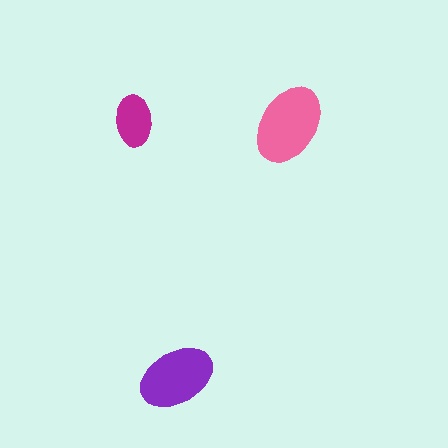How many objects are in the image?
There are 3 objects in the image.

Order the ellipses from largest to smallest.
the pink one, the purple one, the magenta one.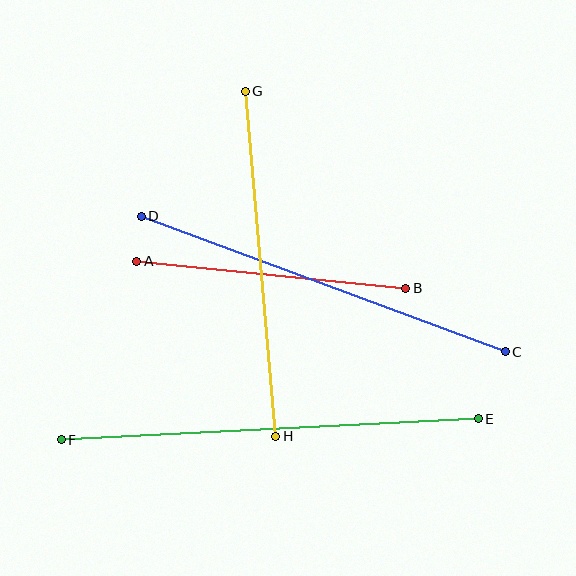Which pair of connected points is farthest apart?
Points E and F are farthest apart.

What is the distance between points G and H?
The distance is approximately 346 pixels.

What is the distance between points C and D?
The distance is approximately 388 pixels.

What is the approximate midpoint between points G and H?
The midpoint is at approximately (260, 264) pixels.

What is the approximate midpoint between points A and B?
The midpoint is at approximately (271, 275) pixels.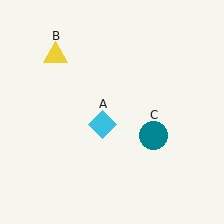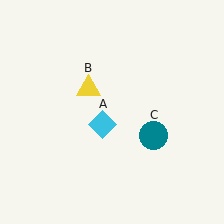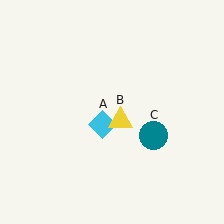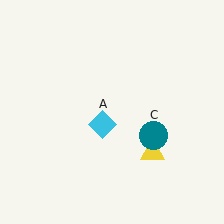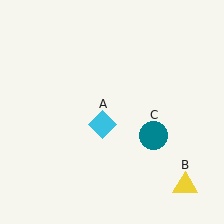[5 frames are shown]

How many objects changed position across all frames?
1 object changed position: yellow triangle (object B).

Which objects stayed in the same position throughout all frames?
Cyan diamond (object A) and teal circle (object C) remained stationary.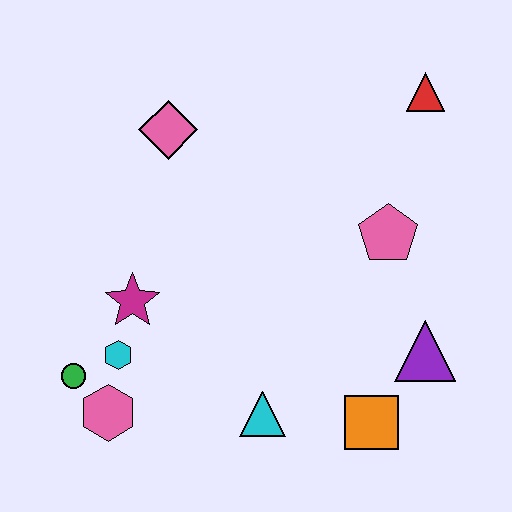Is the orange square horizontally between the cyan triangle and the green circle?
No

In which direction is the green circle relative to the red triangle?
The green circle is to the left of the red triangle.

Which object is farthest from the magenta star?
The red triangle is farthest from the magenta star.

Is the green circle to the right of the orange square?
No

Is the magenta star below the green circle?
No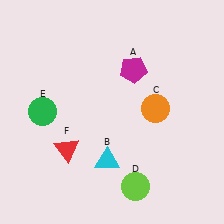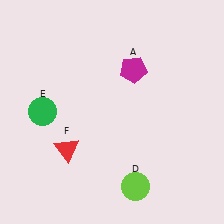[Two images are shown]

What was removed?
The orange circle (C), the cyan triangle (B) were removed in Image 2.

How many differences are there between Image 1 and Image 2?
There are 2 differences between the two images.